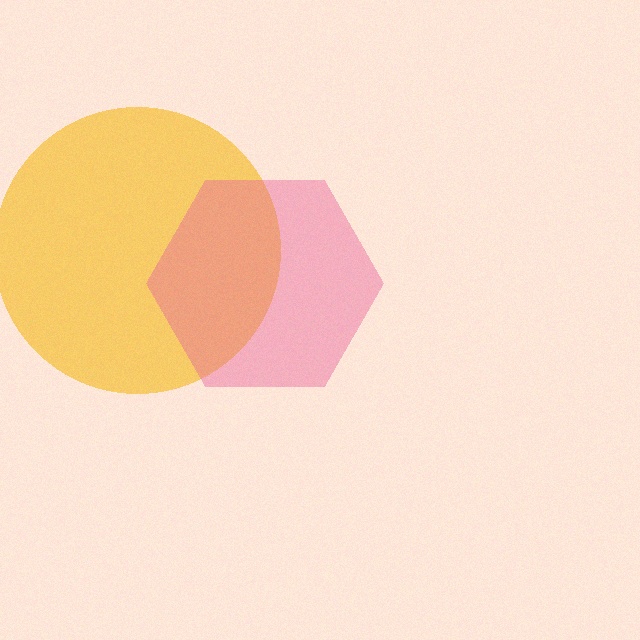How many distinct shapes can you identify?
There are 2 distinct shapes: a yellow circle, a pink hexagon.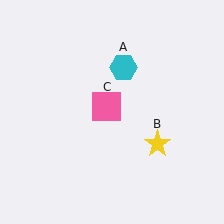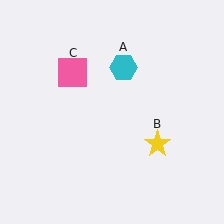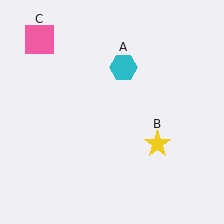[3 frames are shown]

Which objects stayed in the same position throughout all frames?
Cyan hexagon (object A) and yellow star (object B) remained stationary.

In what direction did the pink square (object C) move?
The pink square (object C) moved up and to the left.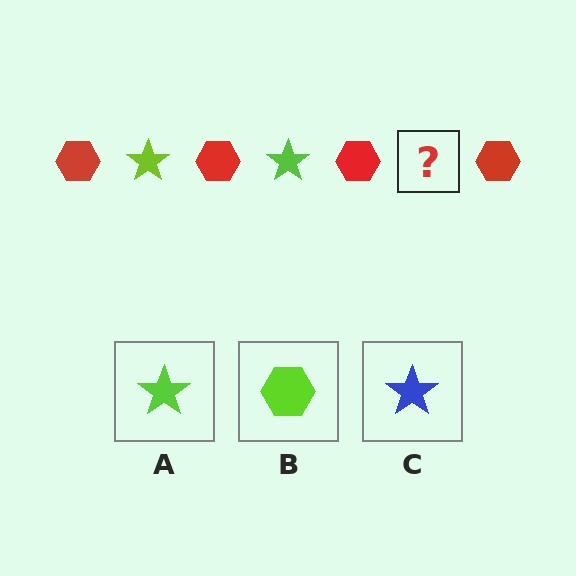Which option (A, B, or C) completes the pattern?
A.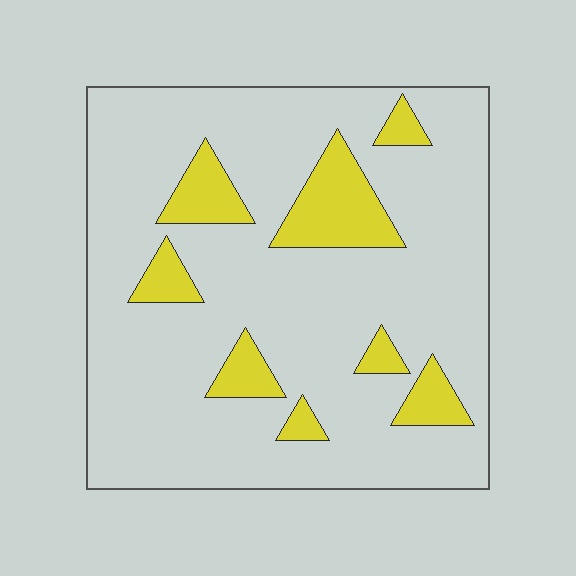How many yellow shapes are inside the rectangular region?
8.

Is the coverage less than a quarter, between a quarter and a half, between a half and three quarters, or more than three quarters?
Less than a quarter.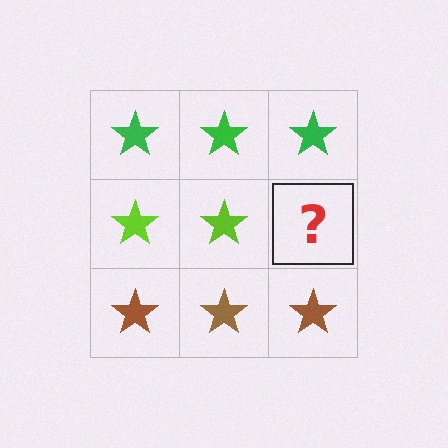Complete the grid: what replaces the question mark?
The question mark should be replaced with a lime star.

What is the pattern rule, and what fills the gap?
The rule is that each row has a consistent color. The gap should be filled with a lime star.